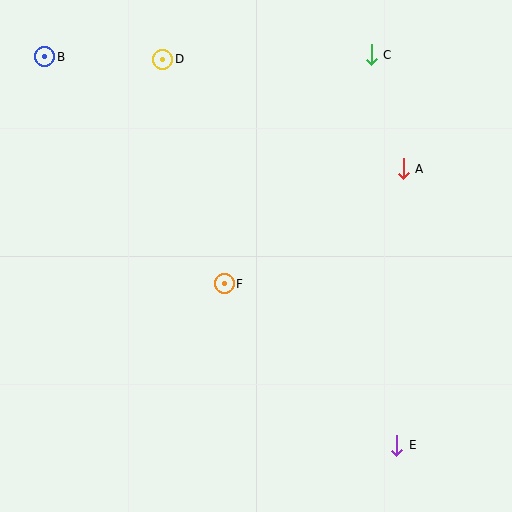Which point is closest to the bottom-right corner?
Point E is closest to the bottom-right corner.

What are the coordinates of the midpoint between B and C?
The midpoint between B and C is at (208, 56).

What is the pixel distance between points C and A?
The distance between C and A is 118 pixels.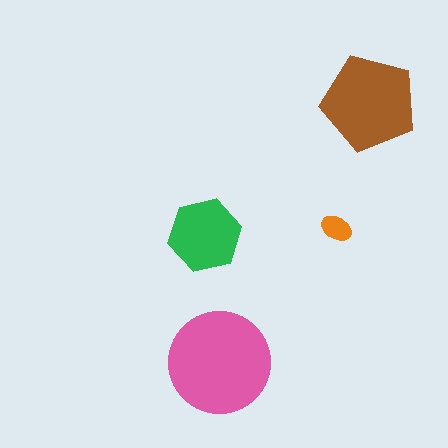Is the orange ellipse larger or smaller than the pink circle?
Smaller.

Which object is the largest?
The pink circle.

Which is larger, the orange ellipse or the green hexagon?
The green hexagon.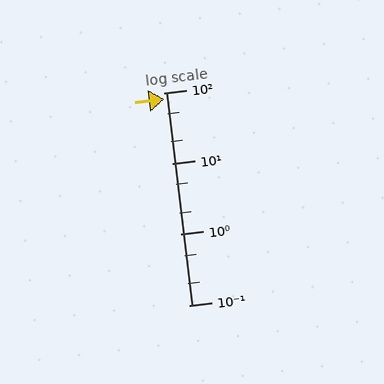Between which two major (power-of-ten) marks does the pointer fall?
The pointer is between 10 and 100.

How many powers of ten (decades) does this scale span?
The scale spans 3 decades, from 0.1 to 100.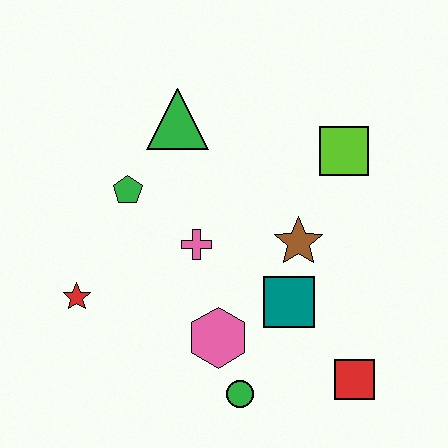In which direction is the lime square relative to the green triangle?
The lime square is to the right of the green triangle.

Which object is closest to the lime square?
The brown star is closest to the lime square.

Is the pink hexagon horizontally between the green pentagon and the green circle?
Yes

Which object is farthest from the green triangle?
The red square is farthest from the green triangle.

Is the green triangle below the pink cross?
No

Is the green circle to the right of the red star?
Yes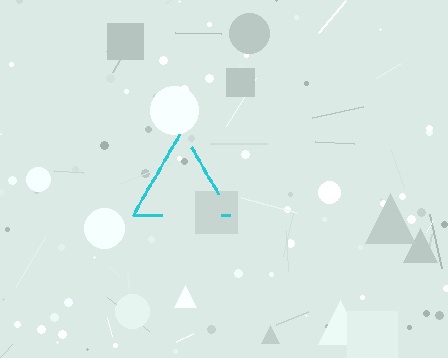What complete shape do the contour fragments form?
The contour fragments form a triangle.